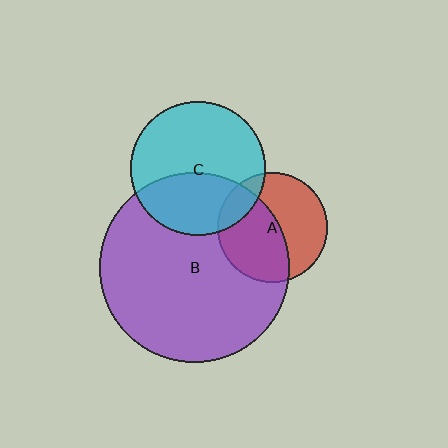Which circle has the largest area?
Circle B (purple).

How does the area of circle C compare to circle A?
Approximately 1.5 times.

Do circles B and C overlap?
Yes.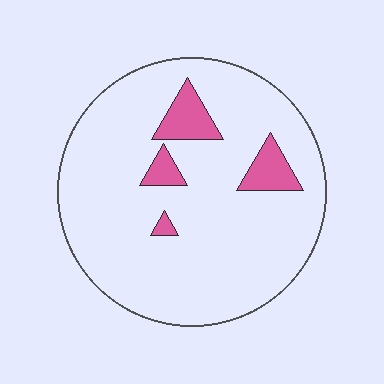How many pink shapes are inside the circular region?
4.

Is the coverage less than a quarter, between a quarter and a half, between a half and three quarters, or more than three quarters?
Less than a quarter.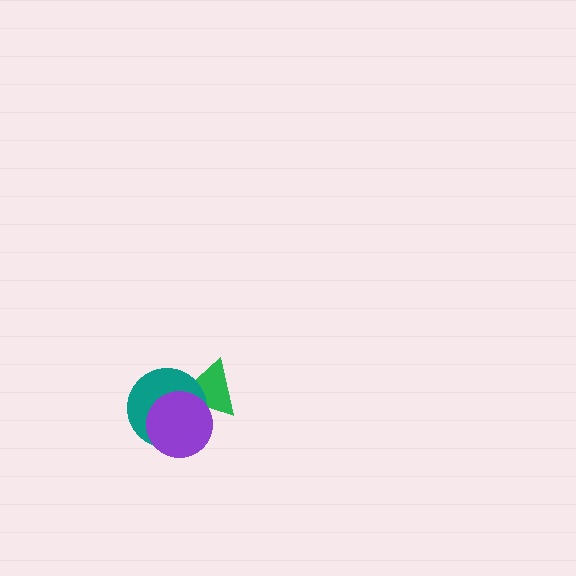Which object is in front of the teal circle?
The purple circle is in front of the teal circle.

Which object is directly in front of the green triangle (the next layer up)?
The teal circle is directly in front of the green triangle.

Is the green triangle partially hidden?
Yes, it is partially covered by another shape.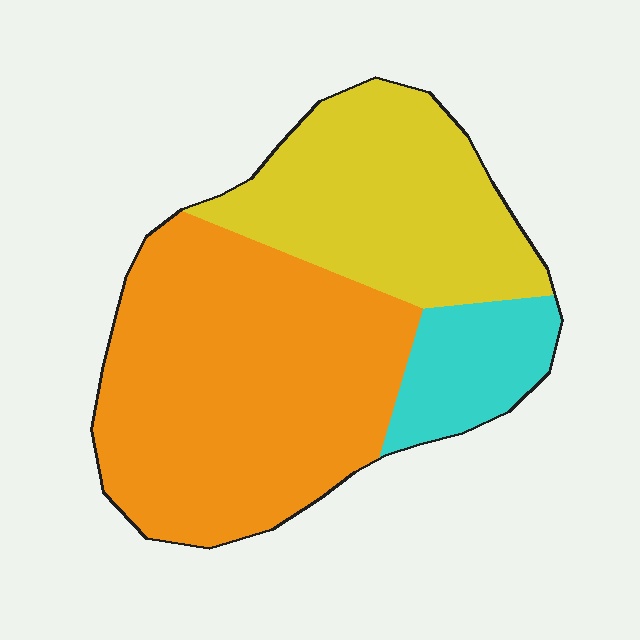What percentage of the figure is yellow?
Yellow covers roughly 35% of the figure.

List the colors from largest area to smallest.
From largest to smallest: orange, yellow, cyan.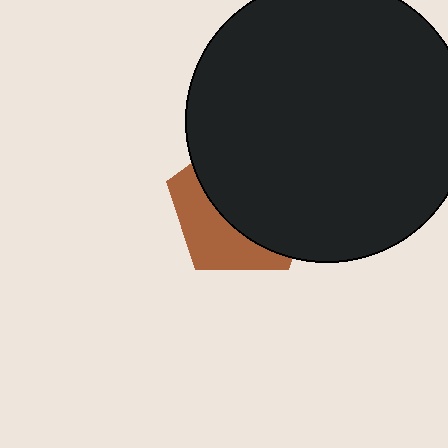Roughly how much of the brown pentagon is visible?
A small part of it is visible (roughly 36%).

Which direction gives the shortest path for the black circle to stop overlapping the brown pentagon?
Moving toward the upper-right gives the shortest separation.